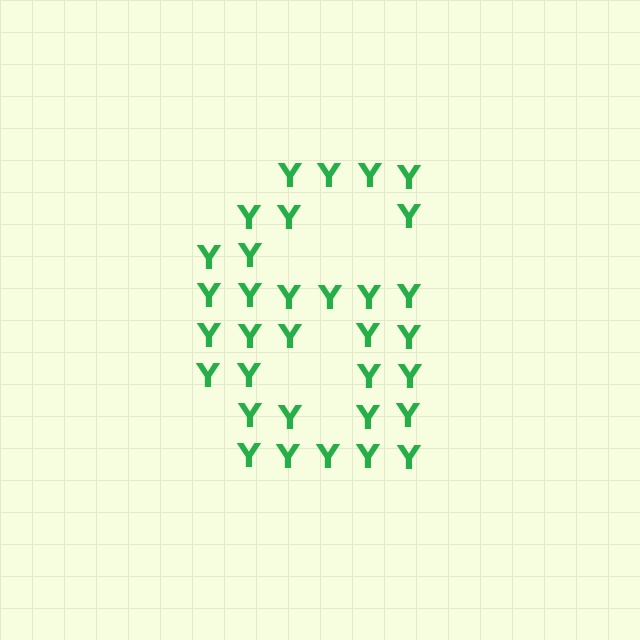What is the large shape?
The large shape is the digit 6.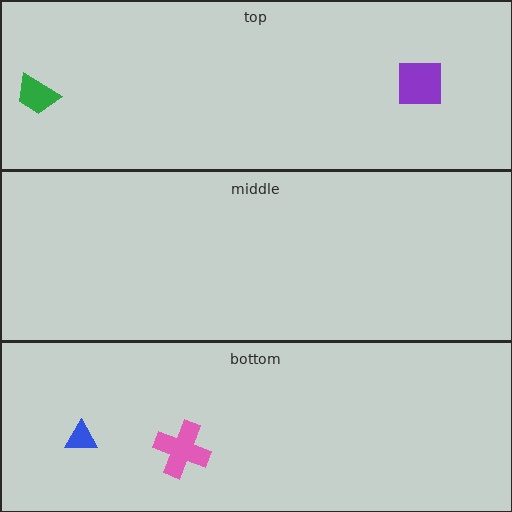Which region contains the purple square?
The top region.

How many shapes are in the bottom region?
2.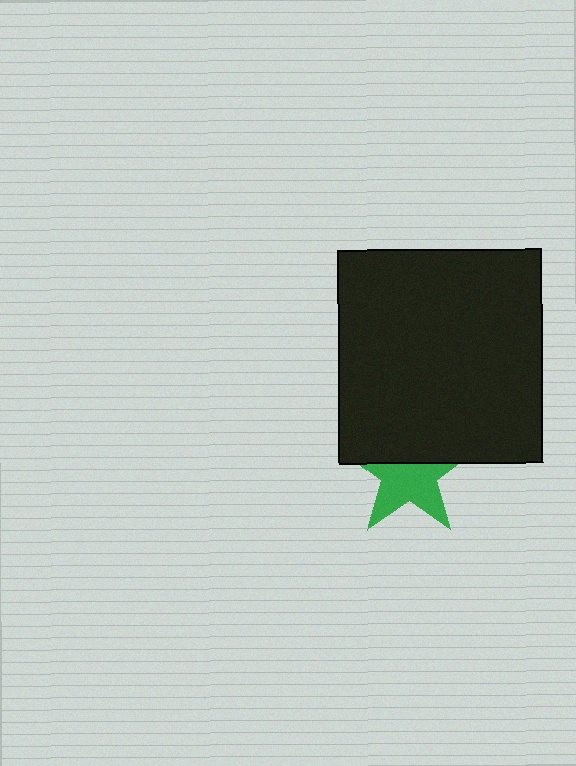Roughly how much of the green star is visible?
About half of it is visible (roughly 58%).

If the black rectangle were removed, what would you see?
You would see the complete green star.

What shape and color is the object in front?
The object in front is a black rectangle.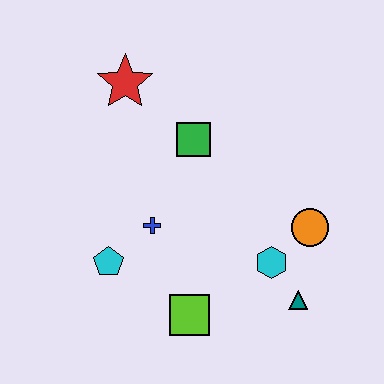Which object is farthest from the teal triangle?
The red star is farthest from the teal triangle.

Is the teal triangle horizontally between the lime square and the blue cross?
No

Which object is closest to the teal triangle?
The cyan hexagon is closest to the teal triangle.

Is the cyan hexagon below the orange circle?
Yes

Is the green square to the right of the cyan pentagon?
Yes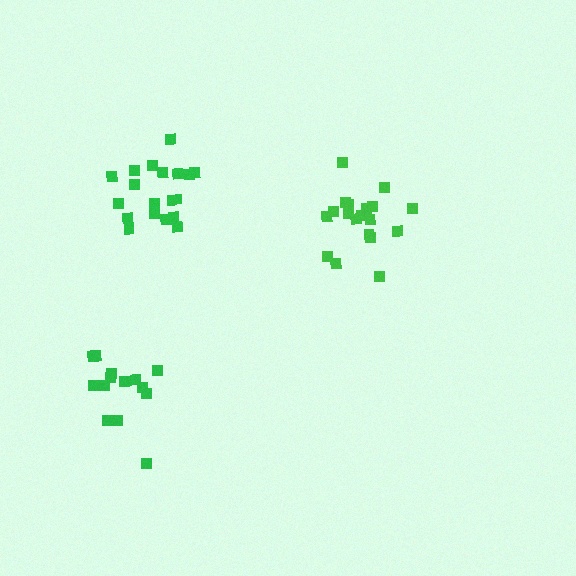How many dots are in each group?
Group 1: 19 dots, Group 2: 19 dots, Group 3: 14 dots (52 total).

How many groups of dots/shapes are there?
There are 3 groups.